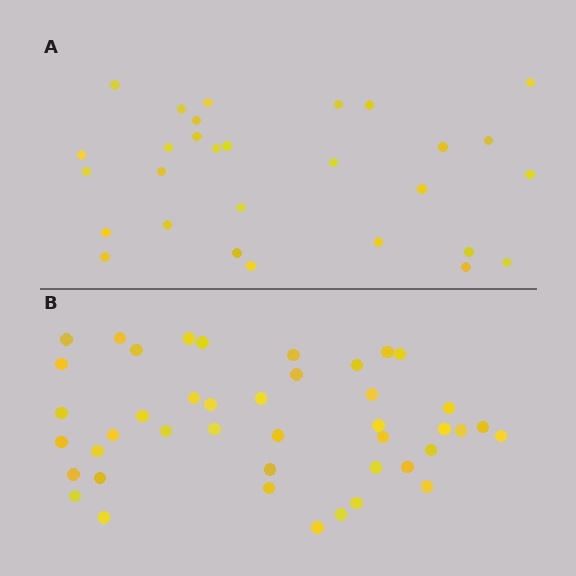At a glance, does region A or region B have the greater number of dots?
Region B (the bottom region) has more dots.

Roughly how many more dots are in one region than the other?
Region B has approximately 15 more dots than region A.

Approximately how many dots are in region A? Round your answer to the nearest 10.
About 30 dots. (The exact count is 29, which rounds to 30.)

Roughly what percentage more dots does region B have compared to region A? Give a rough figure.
About 50% more.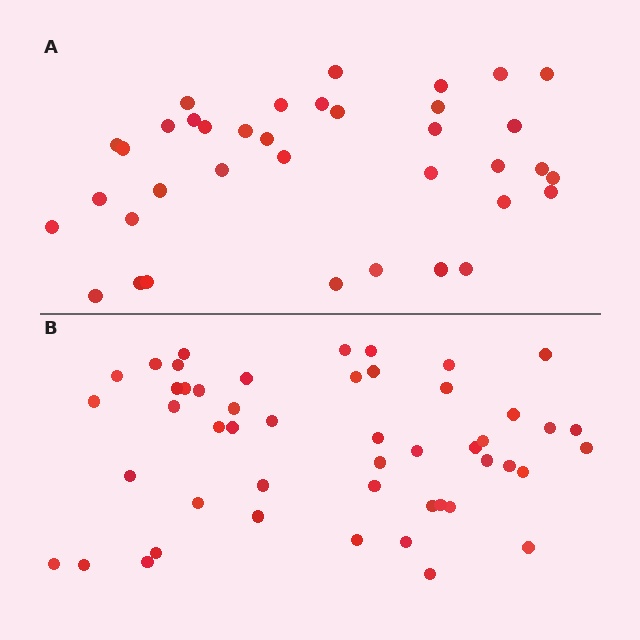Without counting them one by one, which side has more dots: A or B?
Region B (the bottom region) has more dots.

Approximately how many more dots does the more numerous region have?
Region B has roughly 12 or so more dots than region A.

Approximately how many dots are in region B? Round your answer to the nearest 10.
About 50 dots. (The exact count is 49, which rounds to 50.)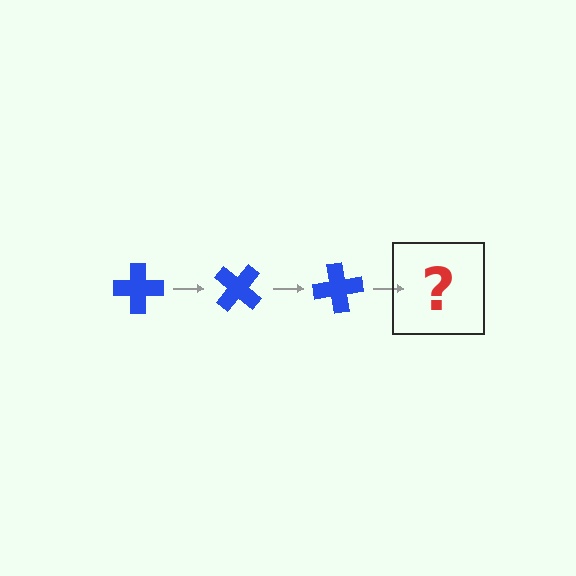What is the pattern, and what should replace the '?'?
The pattern is that the cross rotates 40 degrees each step. The '?' should be a blue cross rotated 120 degrees.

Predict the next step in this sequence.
The next step is a blue cross rotated 120 degrees.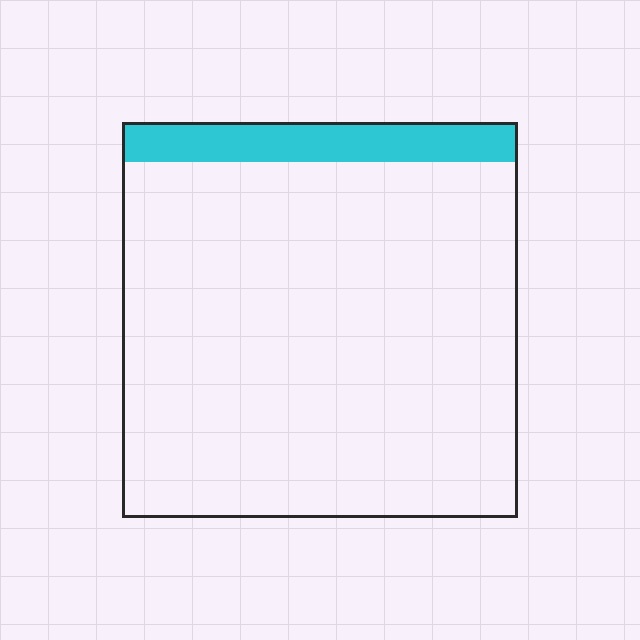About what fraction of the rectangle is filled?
About one tenth (1/10).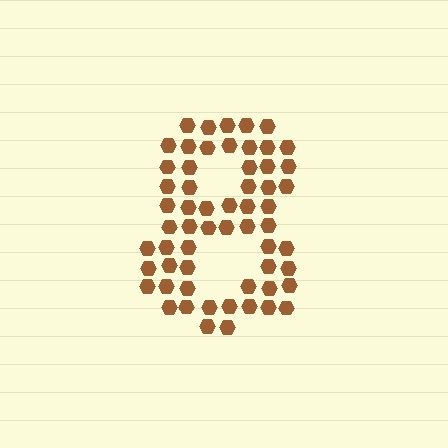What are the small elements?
The small elements are hexagons.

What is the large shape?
The large shape is the digit 8.